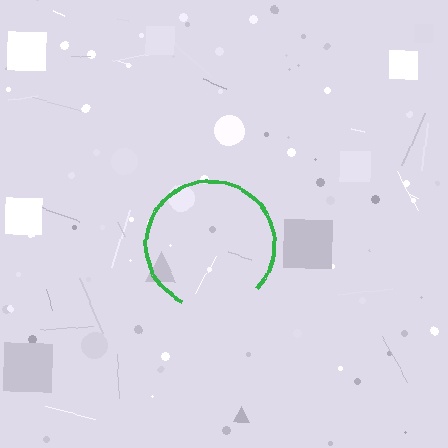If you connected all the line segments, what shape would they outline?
They would outline a circle.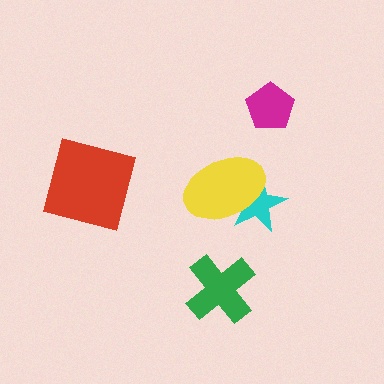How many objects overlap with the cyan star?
1 object overlaps with the cyan star.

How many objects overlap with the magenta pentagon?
0 objects overlap with the magenta pentagon.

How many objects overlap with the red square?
0 objects overlap with the red square.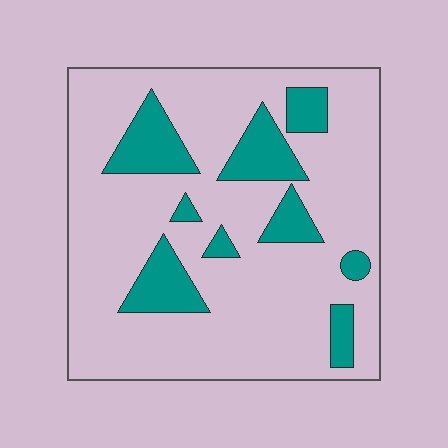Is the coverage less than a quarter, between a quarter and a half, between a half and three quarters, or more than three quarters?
Less than a quarter.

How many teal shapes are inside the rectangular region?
9.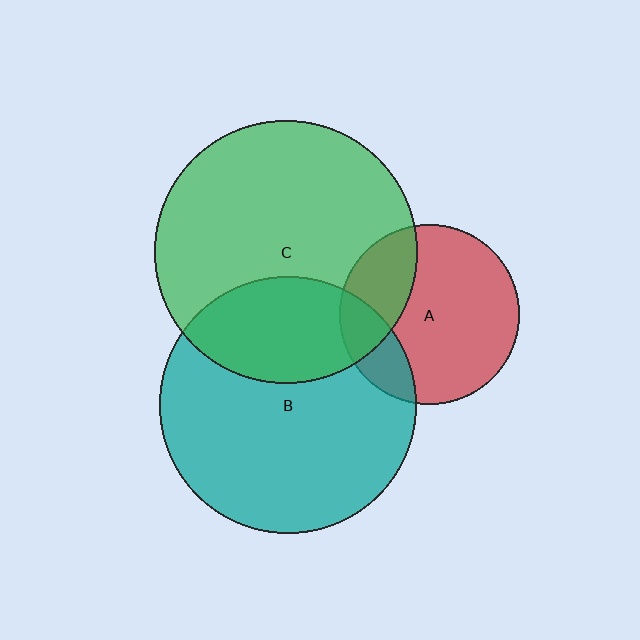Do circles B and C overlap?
Yes.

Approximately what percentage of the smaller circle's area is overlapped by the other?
Approximately 30%.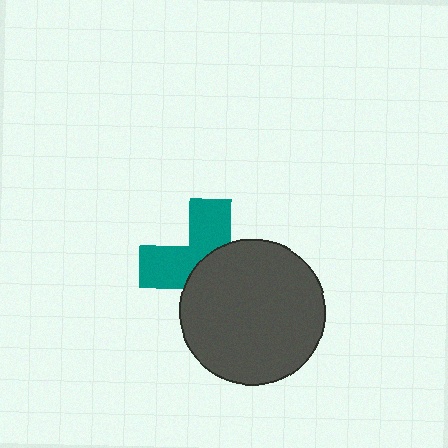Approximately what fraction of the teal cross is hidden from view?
Roughly 56% of the teal cross is hidden behind the dark gray circle.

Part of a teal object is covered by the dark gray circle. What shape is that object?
It is a cross.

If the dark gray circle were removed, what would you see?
You would see the complete teal cross.